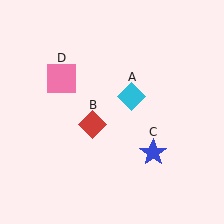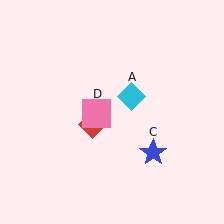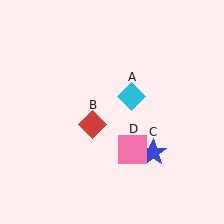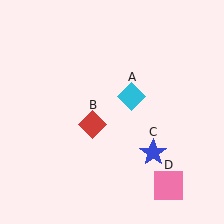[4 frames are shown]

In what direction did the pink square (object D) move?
The pink square (object D) moved down and to the right.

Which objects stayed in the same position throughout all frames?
Cyan diamond (object A) and red diamond (object B) and blue star (object C) remained stationary.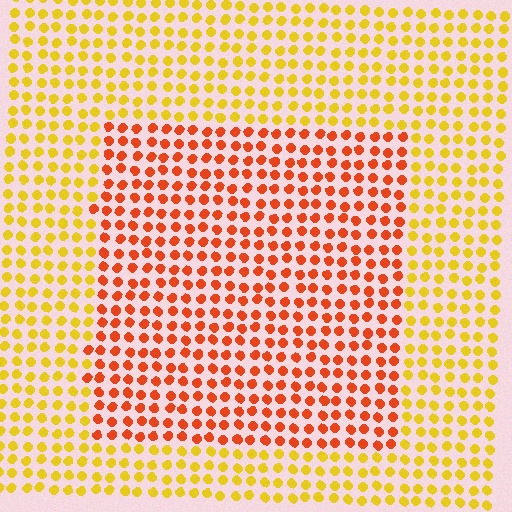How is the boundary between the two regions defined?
The boundary is defined purely by a slight shift in hue (about 40 degrees). Spacing, size, and orientation are identical on both sides.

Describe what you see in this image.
The image is filled with small yellow elements in a uniform arrangement. A rectangle-shaped region is visible where the elements are tinted to a slightly different hue, forming a subtle color boundary.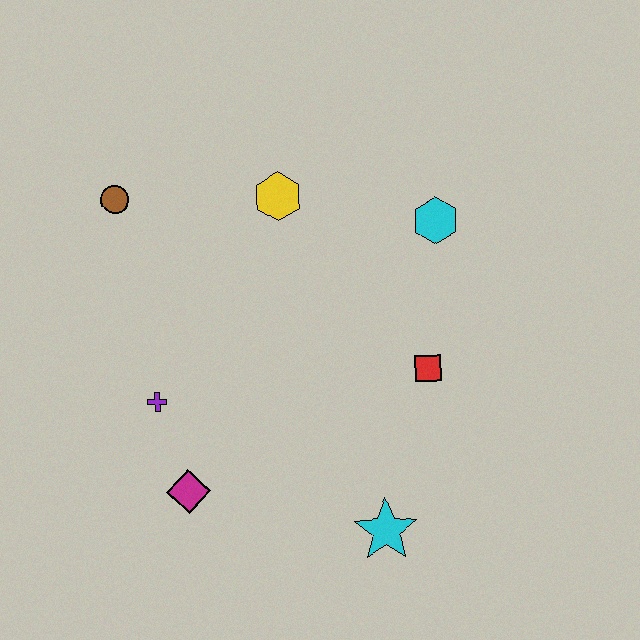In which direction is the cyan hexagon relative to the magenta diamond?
The cyan hexagon is above the magenta diamond.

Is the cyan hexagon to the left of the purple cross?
No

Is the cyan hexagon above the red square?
Yes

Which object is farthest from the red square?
The brown circle is farthest from the red square.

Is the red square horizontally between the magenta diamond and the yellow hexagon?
No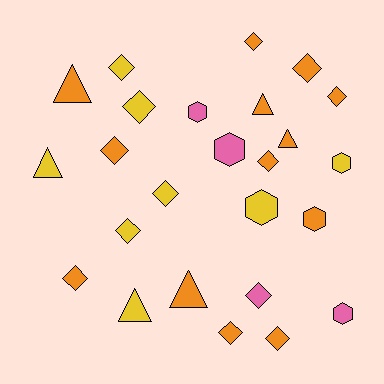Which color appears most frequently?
Orange, with 13 objects.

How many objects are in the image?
There are 25 objects.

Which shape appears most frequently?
Diamond, with 13 objects.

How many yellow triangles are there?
There are 2 yellow triangles.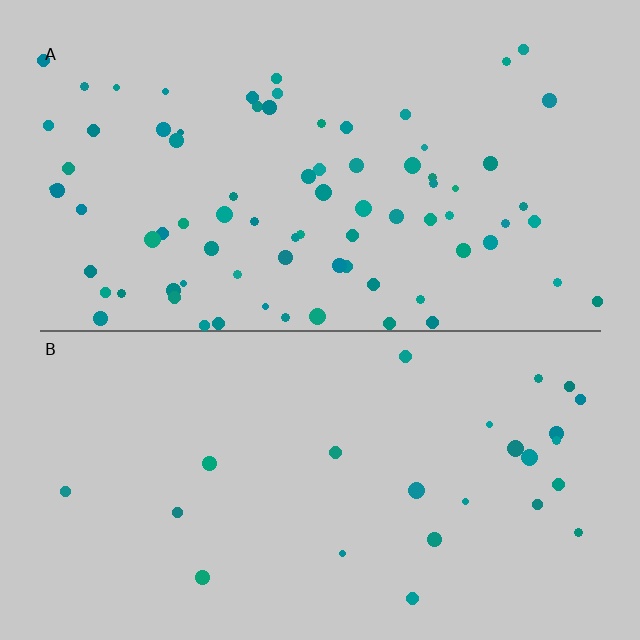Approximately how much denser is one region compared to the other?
Approximately 3.2× — region A over region B.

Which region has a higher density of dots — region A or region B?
A (the top).